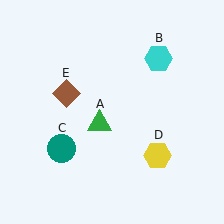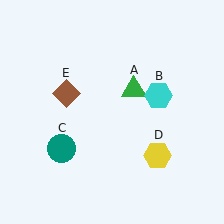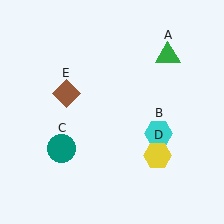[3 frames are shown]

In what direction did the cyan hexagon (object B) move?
The cyan hexagon (object B) moved down.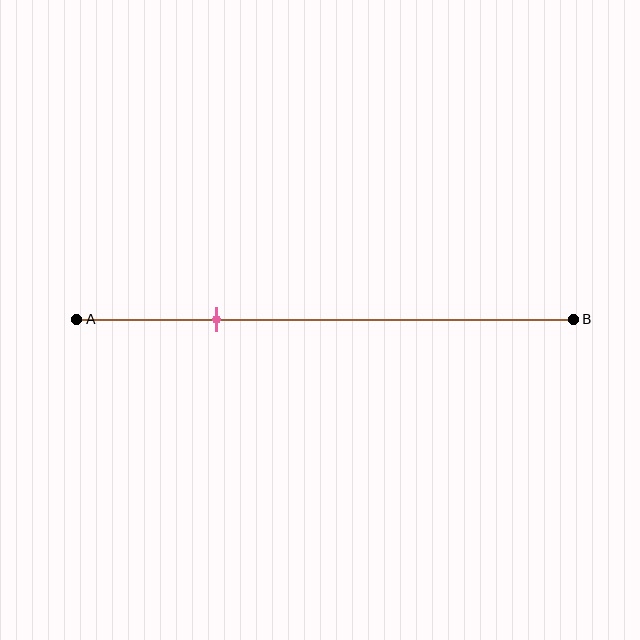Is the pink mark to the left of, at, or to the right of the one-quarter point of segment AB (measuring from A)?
The pink mark is to the right of the one-quarter point of segment AB.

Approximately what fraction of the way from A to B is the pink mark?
The pink mark is approximately 30% of the way from A to B.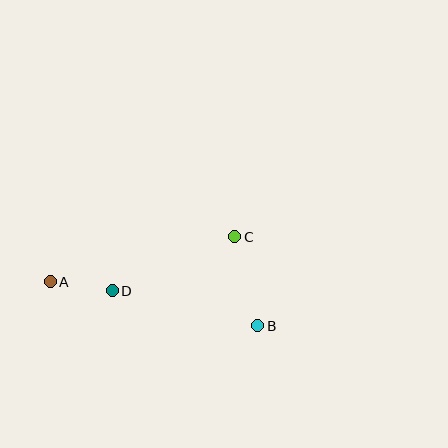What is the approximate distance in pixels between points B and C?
The distance between B and C is approximately 92 pixels.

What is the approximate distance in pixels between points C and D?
The distance between C and D is approximately 134 pixels.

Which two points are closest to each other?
Points A and D are closest to each other.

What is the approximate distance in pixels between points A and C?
The distance between A and C is approximately 190 pixels.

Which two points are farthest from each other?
Points A and B are farthest from each other.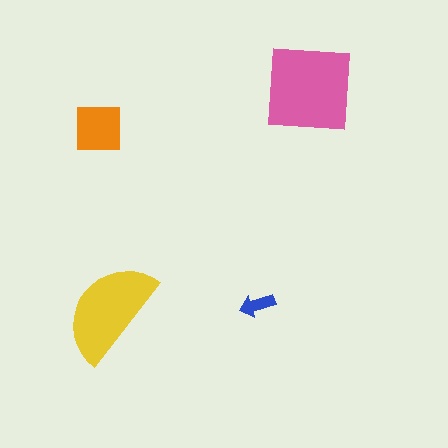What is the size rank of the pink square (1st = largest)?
1st.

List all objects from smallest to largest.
The blue arrow, the orange square, the yellow semicircle, the pink square.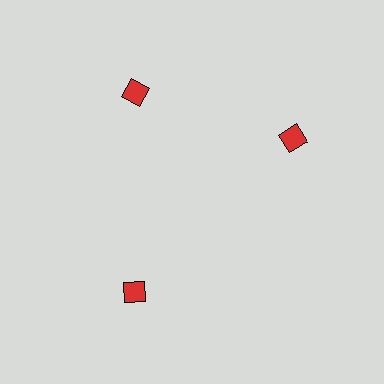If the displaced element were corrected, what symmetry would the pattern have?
It would have 3-fold rotational symmetry — the pattern would map onto itself every 120 degrees.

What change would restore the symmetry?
The symmetry would be restored by rotating it back into even spacing with its neighbors so that all 3 squares sit at equal angles and equal distance from the center.